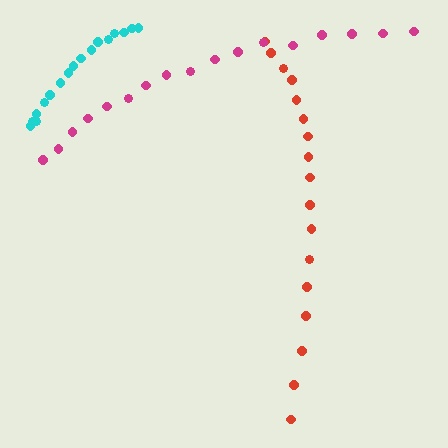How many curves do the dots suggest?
There are 3 distinct paths.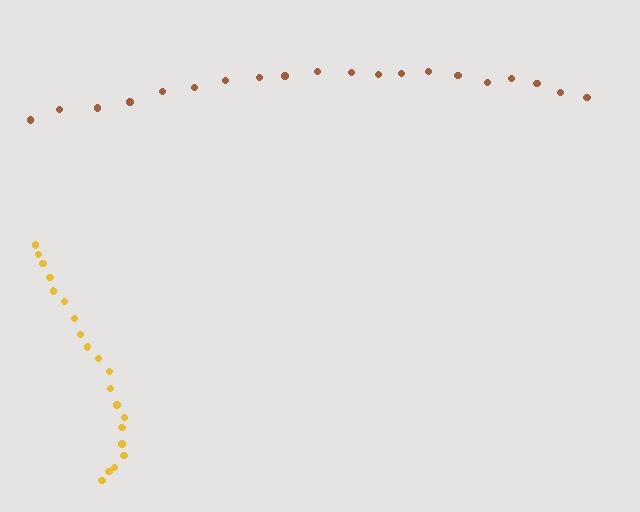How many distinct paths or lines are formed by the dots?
There are 2 distinct paths.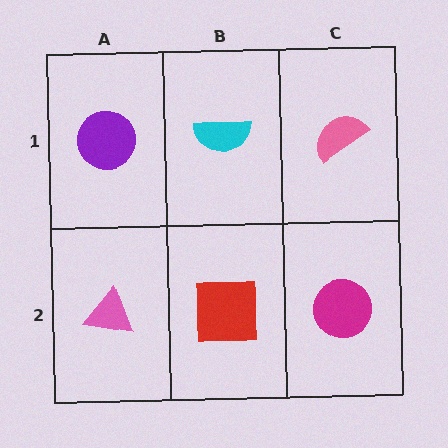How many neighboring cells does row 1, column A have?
2.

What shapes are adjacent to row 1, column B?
A red square (row 2, column B), a purple circle (row 1, column A), a pink semicircle (row 1, column C).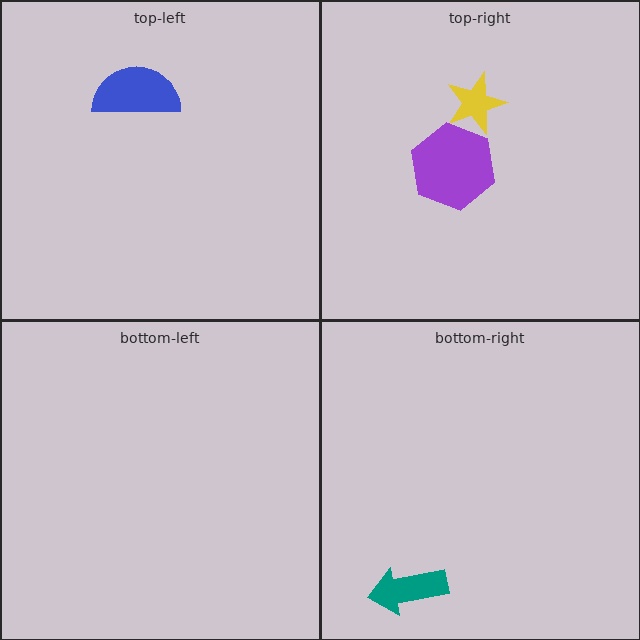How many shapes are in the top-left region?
1.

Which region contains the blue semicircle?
The top-left region.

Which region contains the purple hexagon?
The top-right region.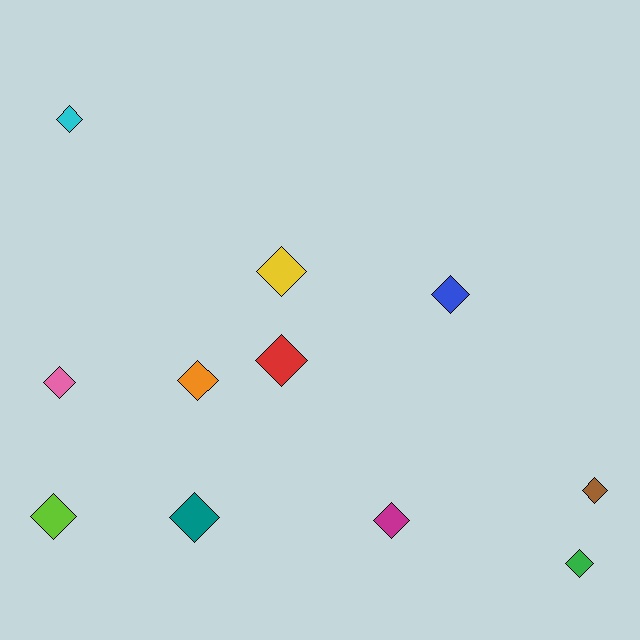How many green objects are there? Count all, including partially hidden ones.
There is 1 green object.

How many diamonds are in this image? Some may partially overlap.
There are 11 diamonds.